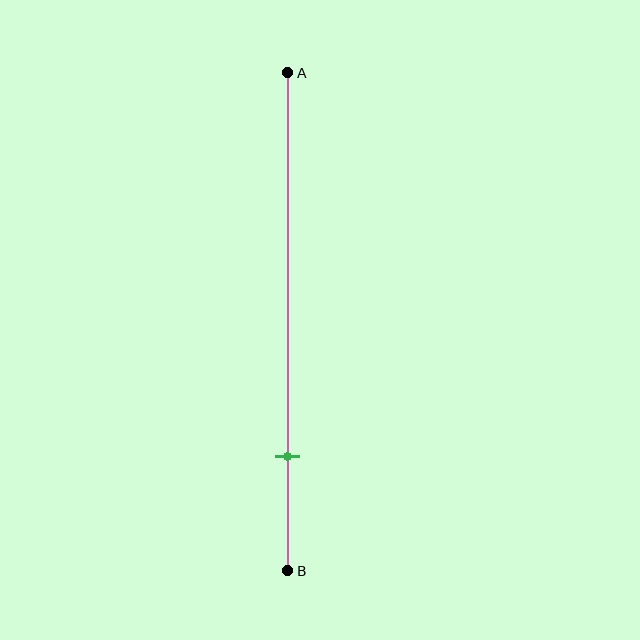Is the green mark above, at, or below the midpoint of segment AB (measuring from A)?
The green mark is below the midpoint of segment AB.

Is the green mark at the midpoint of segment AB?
No, the mark is at about 75% from A, not at the 50% midpoint.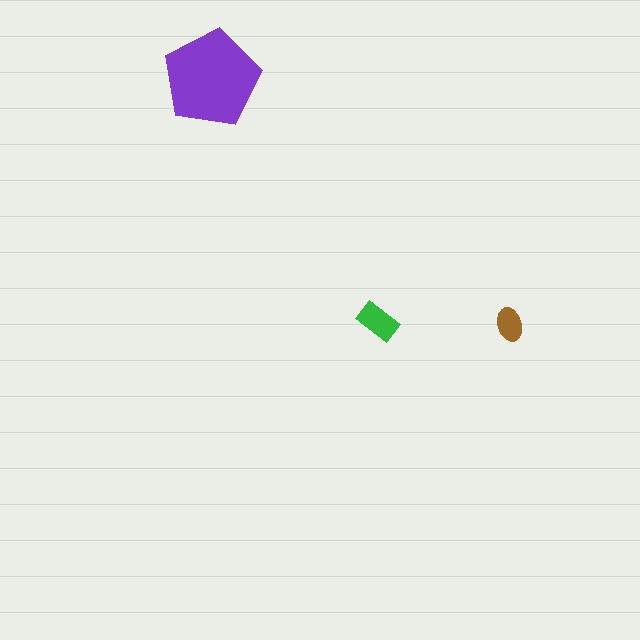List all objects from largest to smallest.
The purple pentagon, the green rectangle, the brown ellipse.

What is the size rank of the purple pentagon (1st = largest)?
1st.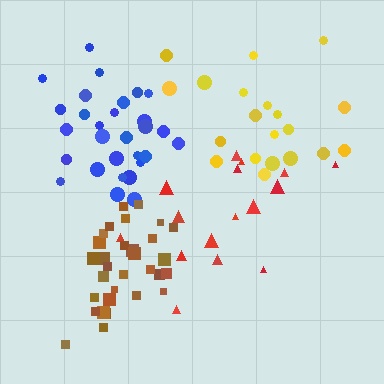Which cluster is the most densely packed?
Brown.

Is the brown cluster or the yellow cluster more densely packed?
Brown.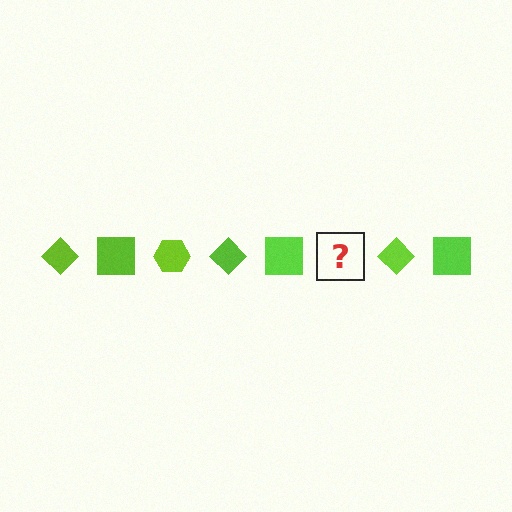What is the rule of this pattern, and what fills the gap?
The rule is that the pattern cycles through diamond, square, hexagon shapes in lime. The gap should be filled with a lime hexagon.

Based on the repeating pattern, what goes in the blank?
The blank should be a lime hexagon.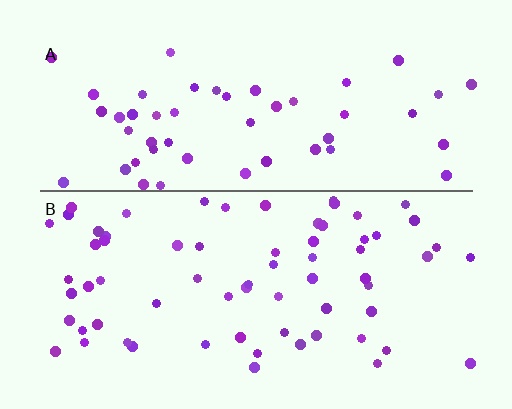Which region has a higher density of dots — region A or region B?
B (the bottom).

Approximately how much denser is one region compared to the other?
Approximately 1.4× — region B over region A.